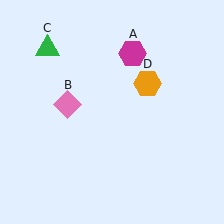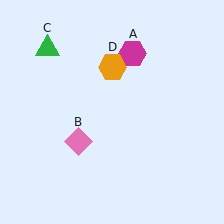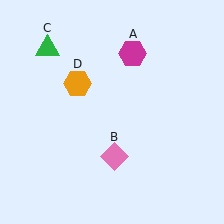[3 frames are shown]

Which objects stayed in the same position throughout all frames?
Magenta hexagon (object A) and green triangle (object C) remained stationary.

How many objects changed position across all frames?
2 objects changed position: pink diamond (object B), orange hexagon (object D).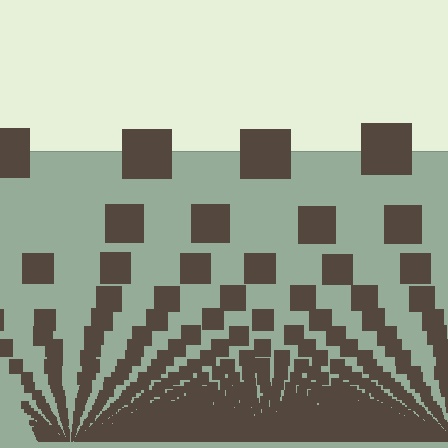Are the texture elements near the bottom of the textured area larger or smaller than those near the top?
Smaller. The gradient is inverted — elements near the bottom are smaller and denser.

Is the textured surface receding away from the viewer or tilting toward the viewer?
The surface appears to tilt toward the viewer. Texture elements get larger and sparser toward the top.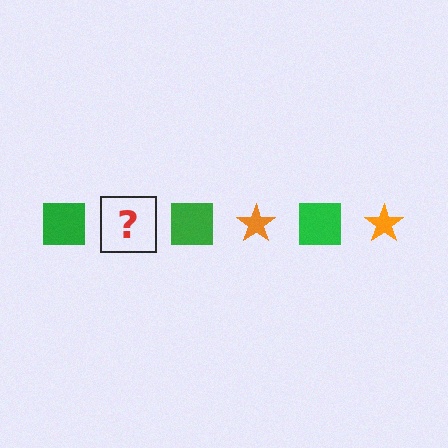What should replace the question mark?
The question mark should be replaced with an orange star.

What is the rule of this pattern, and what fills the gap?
The rule is that the pattern alternates between green square and orange star. The gap should be filled with an orange star.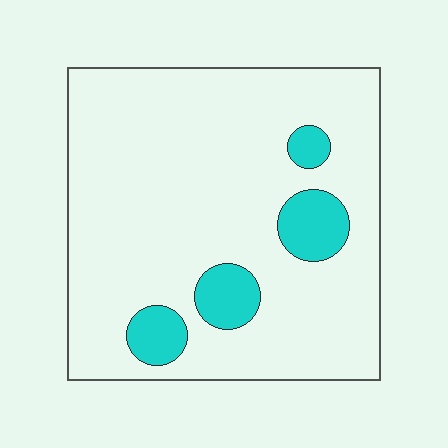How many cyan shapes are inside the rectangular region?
4.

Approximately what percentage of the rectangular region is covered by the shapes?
Approximately 10%.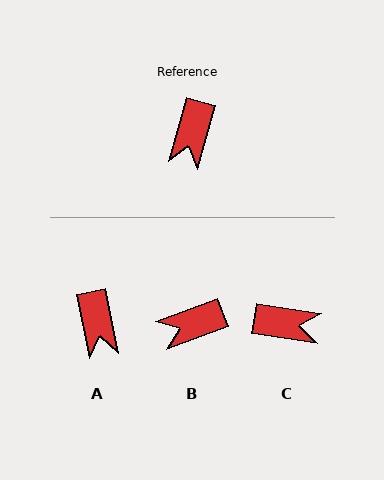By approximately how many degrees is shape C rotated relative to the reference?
Approximately 97 degrees counter-clockwise.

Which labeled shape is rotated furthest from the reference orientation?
C, about 97 degrees away.